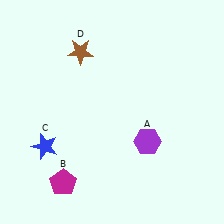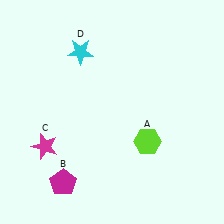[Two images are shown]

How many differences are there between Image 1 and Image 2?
There are 3 differences between the two images.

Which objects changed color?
A changed from purple to lime. C changed from blue to magenta. D changed from brown to cyan.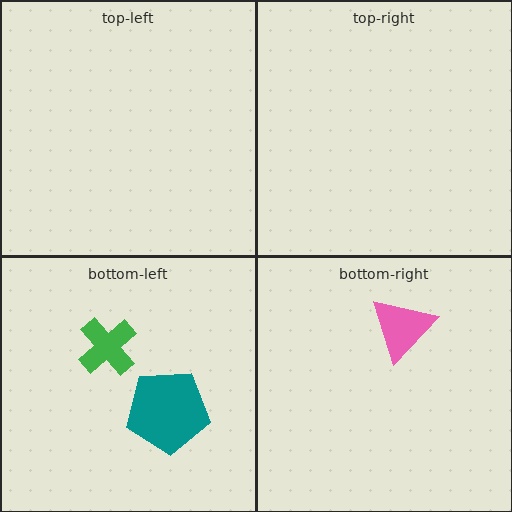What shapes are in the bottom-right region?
The pink triangle.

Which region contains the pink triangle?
The bottom-right region.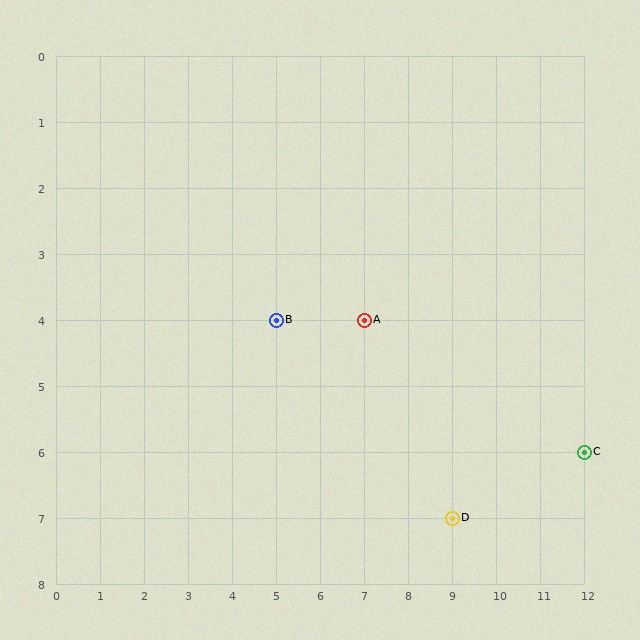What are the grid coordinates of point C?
Point C is at grid coordinates (12, 6).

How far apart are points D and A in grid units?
Points D and A are 2 columns and 3 rows apart (about 3.6 grid units diagonally).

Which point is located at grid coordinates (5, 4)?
Point B is at (5, 4).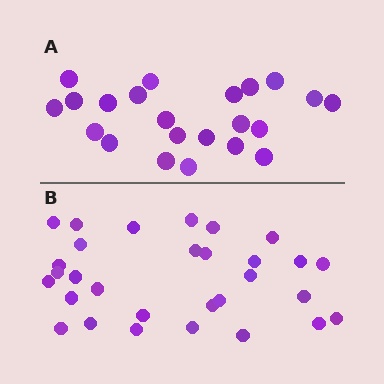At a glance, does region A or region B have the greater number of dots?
Region B (the bottom region) has more dots.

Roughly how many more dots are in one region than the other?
Region B has roughly 8 or so more dots than region A.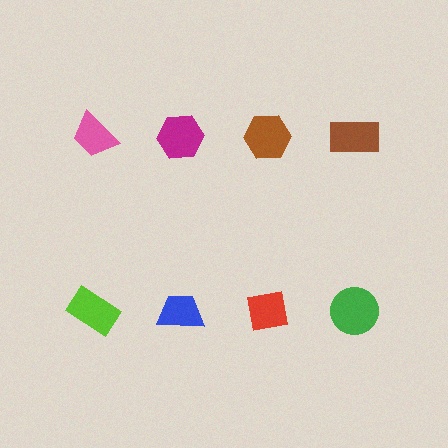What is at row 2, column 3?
A red square.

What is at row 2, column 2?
A blue trapezoid.